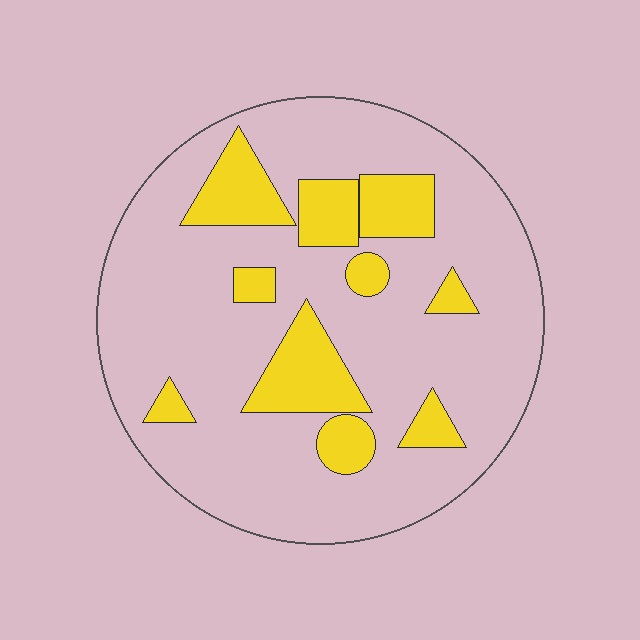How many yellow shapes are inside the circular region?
10.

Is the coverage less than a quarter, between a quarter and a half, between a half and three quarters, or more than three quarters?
Less than a quarter.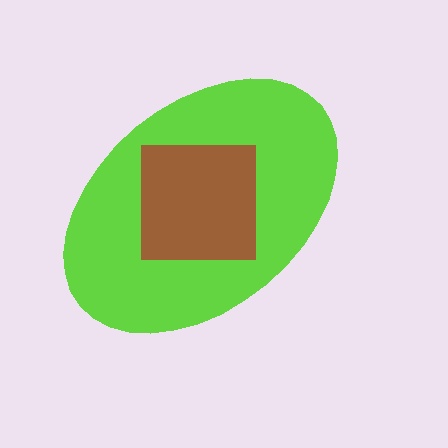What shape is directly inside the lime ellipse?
The brown square.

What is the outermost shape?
The lime ellipse.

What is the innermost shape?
The brown square.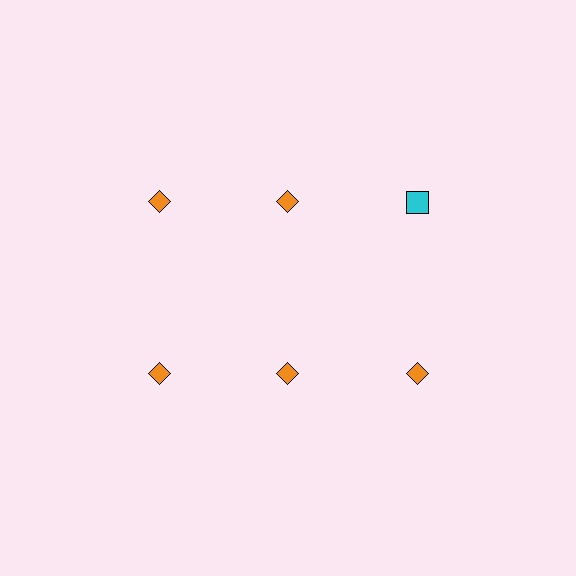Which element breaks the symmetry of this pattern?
The cyan square in the top row, center column breaks the symmetry. All other shapes are orange diamonds.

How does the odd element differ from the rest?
It differs in both color (cyan instead of orange) and shape (square instead of diamond).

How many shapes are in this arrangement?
There are 6 shapes arranged in a grid pattern.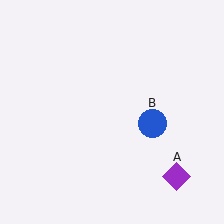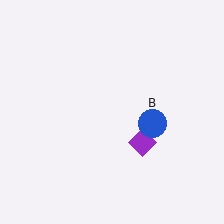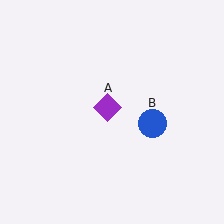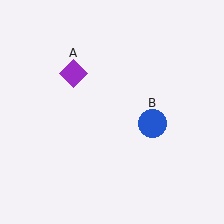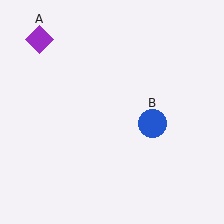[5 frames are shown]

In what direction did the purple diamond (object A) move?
The purple diamond (object A) moved up and to the left.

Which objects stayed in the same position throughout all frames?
Blue circle (object B) remained stationary.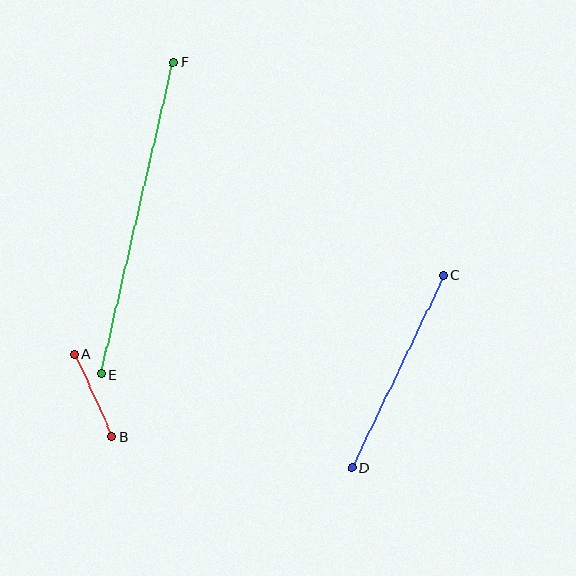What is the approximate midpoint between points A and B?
The midpoint is at approximately (93, 395) pixels.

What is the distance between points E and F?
The distance is approximately 320 pixels.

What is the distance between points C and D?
The distance is approximately 213 pixels.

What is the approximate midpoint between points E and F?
The midpoint is at approximately (137, 218) pixels.